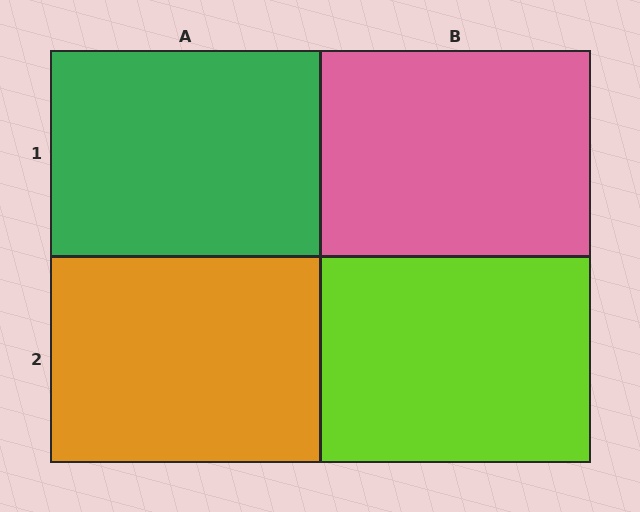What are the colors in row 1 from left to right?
Green, pink.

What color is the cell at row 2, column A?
Orange.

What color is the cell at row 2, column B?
Lime.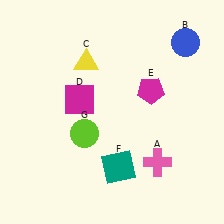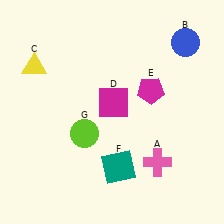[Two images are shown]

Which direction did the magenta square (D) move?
The magenta square (D) moved right.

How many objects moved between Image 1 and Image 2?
2 objects moved between the two images.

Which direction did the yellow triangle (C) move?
The yellow triangle (C) moved left.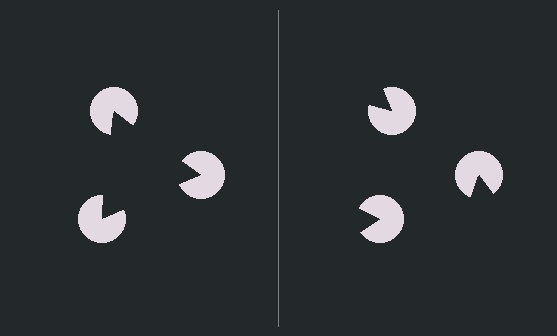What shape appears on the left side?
An illusory triangle.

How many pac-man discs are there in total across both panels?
6 — 3 on each side.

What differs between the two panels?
The pac-man discs are positioned identically on both sides; only the wedge orientations differ. On the left they align to a triangle; on the right they are misaligned.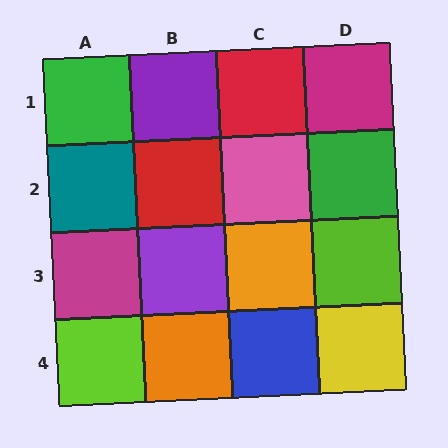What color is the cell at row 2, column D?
Green.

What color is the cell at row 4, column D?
Yellow.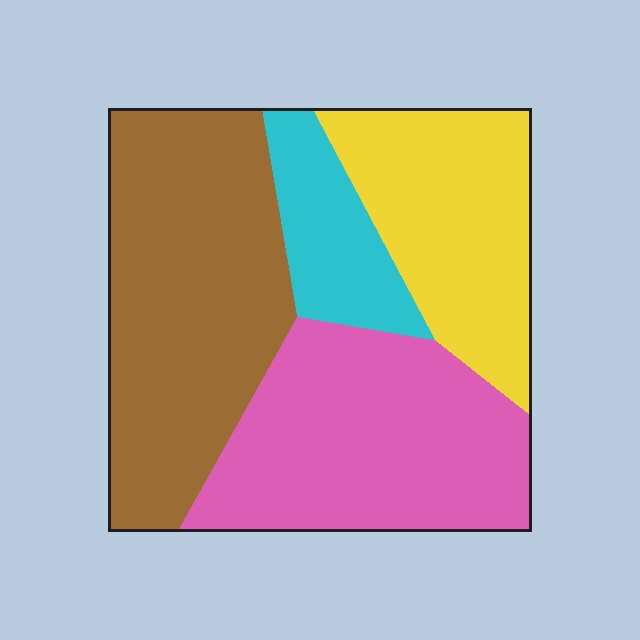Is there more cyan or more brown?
Brown.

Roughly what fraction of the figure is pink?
Pink covers 31% of the figure.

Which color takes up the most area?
Brown, at roughly 35%.